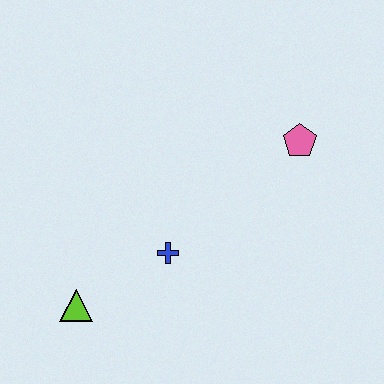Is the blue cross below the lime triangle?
No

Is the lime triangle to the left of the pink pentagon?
Yes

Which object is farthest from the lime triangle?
The pink pentagon is farthest from the lime triangle.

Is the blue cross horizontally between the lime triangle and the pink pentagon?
Yes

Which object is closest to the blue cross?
The lime triangle is closest to the blue cross.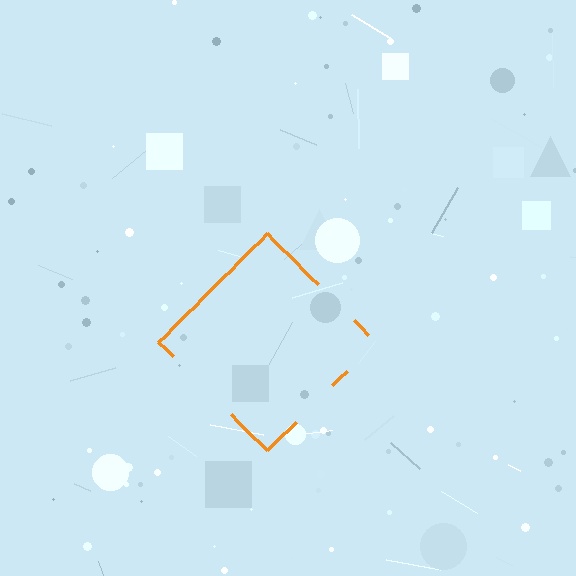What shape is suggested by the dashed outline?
The dashed outline suggests a diamond.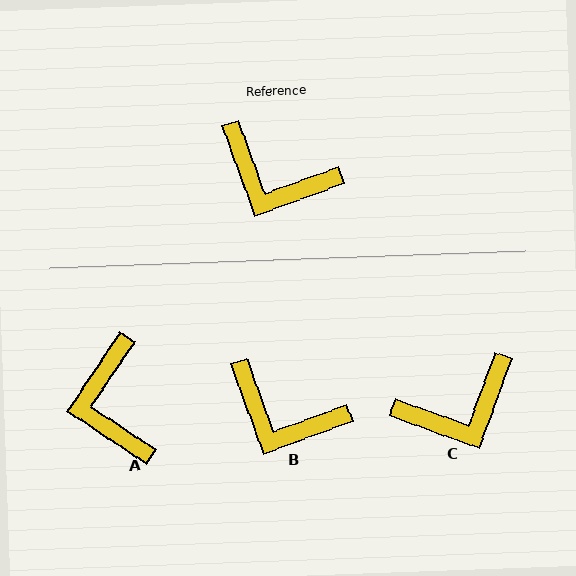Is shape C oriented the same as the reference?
No, it is off by about 50 degrees.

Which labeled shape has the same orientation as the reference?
B.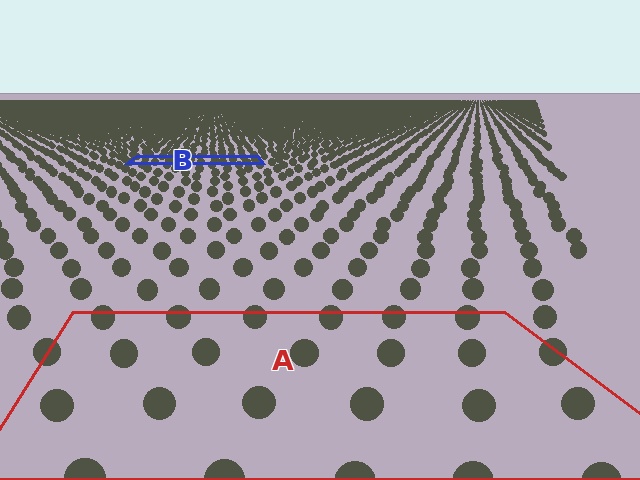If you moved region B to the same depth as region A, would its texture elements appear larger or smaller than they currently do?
They would appear larger. At a closer depth, the same texture elements are projected at a bigger on-screen size.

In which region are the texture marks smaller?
The texture marks are smaller in region B, because it is farther away.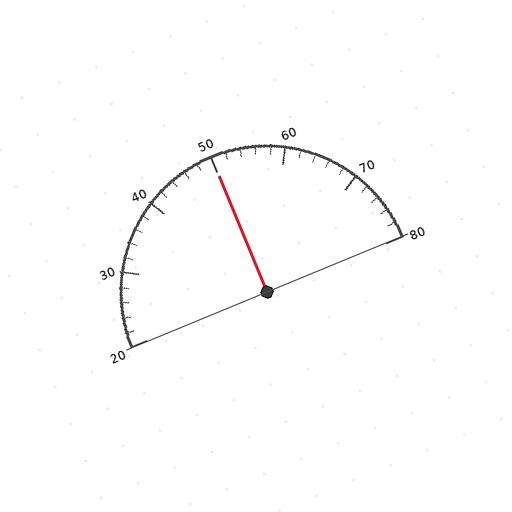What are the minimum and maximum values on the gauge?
The gauge ranges from 20 to 80.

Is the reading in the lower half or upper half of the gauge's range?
The reading is in the upper half of the range (20 to 80).